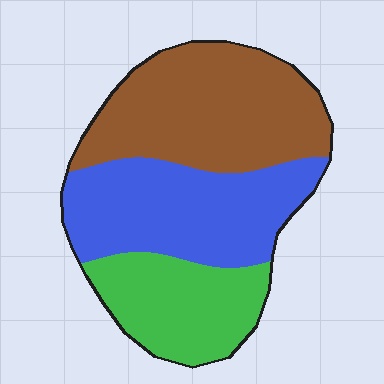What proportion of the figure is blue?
Blue takes up about three eighths (3/8) of the figure.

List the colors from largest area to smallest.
From largest to smallest: brown, blue, green.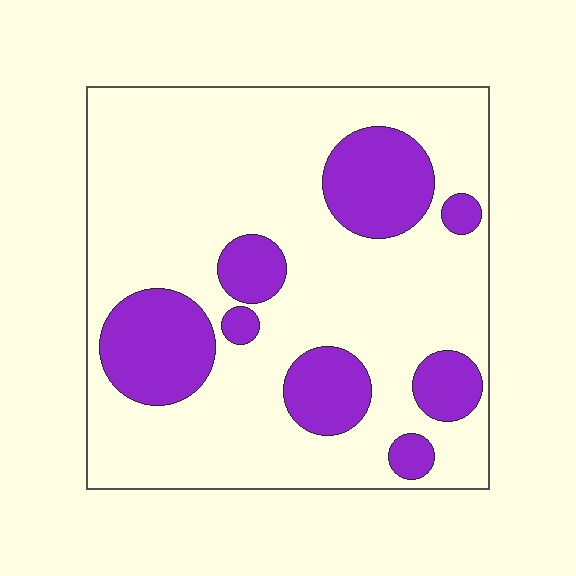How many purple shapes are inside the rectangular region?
8.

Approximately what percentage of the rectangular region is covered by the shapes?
Approximately 25%.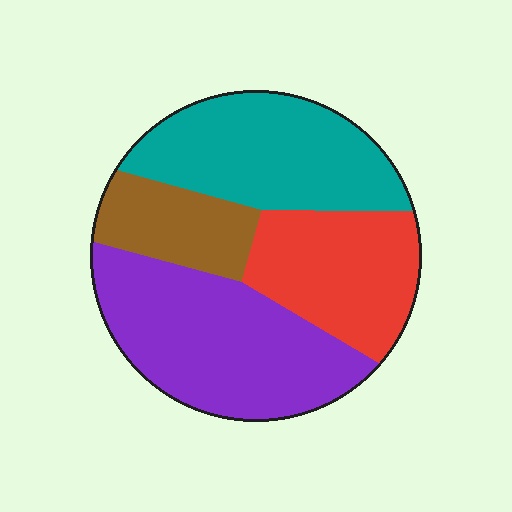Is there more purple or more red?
Purple.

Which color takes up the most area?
Purple, at roughly 35%.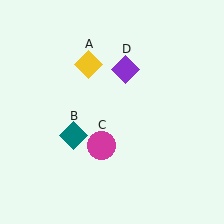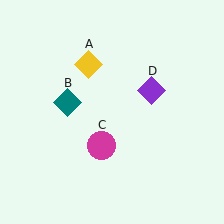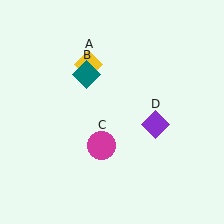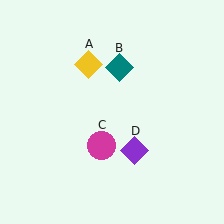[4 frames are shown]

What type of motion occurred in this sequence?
The teal diamond (object B), purple diamond (object D) rotated clockwise around the center of the scene.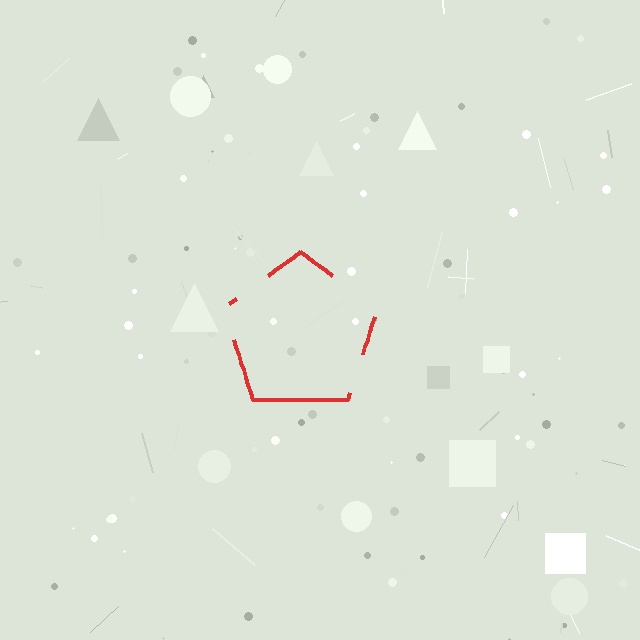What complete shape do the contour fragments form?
The contour fragments form a pentagon.